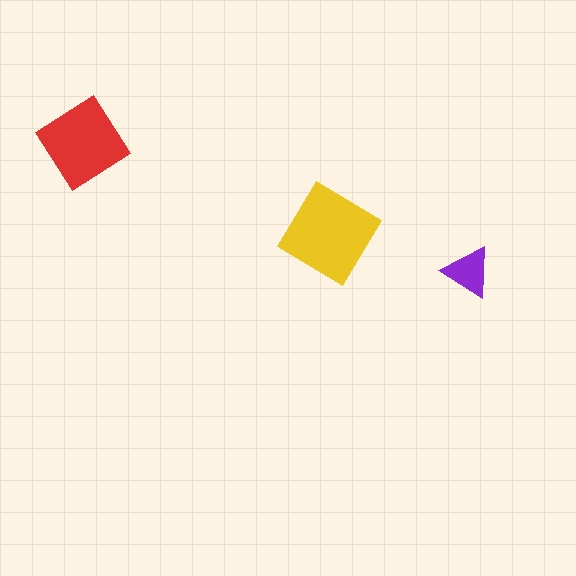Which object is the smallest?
The purple triangle.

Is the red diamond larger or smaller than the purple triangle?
Larger.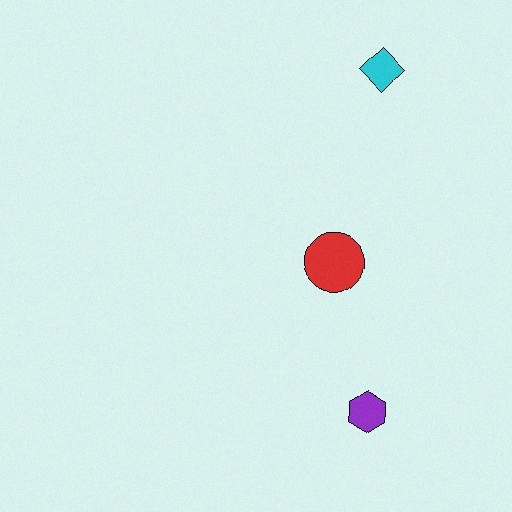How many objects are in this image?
There are 3 objects.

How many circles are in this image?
There is 1 circle.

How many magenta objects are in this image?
There are no magenta objects.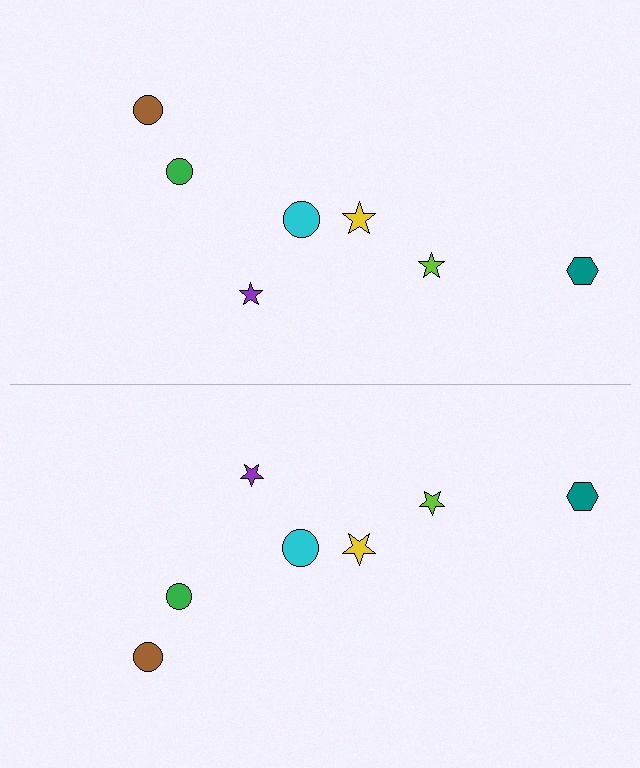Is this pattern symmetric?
Yes, this pattern has bilateral (reflection) symmetry.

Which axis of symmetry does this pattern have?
The pattern has a horizontal axis of symmetry running through the center of the image.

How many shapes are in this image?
There are 14 shapes in this image.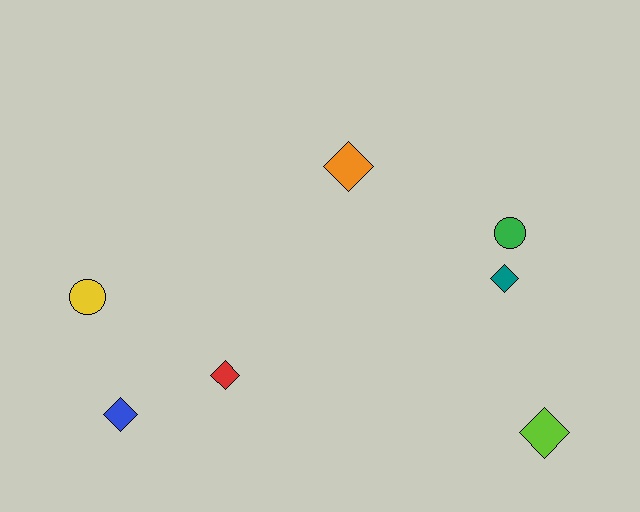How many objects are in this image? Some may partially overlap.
There are 7 objects.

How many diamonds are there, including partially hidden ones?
There are 5 diamonds.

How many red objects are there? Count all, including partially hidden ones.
There is 1 red object.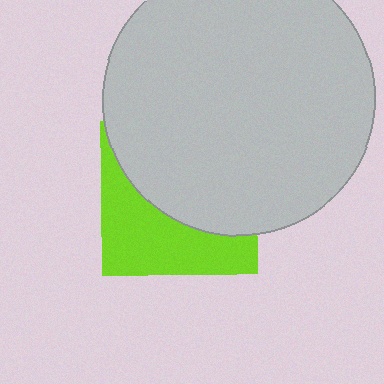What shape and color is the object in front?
The object in front is a light gray circle.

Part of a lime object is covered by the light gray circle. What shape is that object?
It is a square.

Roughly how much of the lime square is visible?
A small part of it is visible (roughly 42%).